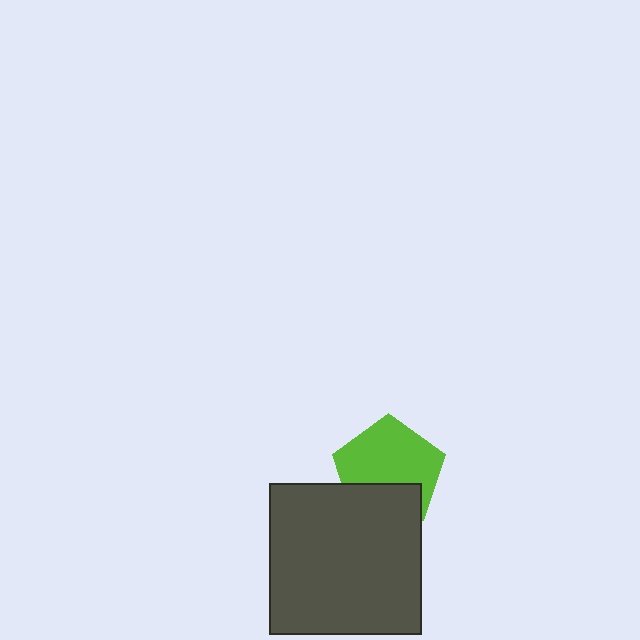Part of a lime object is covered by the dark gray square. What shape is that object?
It is a pentagon.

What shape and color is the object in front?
The object in front is a dark gray square.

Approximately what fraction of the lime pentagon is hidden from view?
Roughly 33% of the lime pentagon is hidden behind the dark gray square.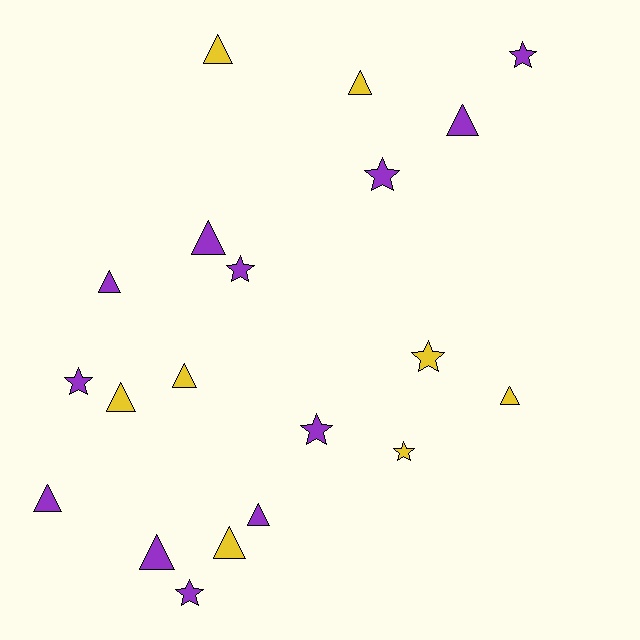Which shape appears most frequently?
Triangle, with 12 objects.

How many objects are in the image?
There are 20 objects.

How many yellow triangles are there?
There are 6 yellow triangles.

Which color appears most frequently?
Purple, with 12 objects.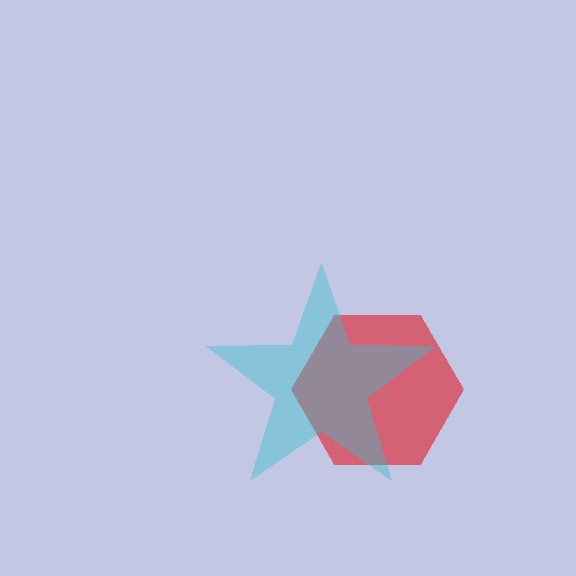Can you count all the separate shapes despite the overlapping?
Yes, there are 2 separate shapes.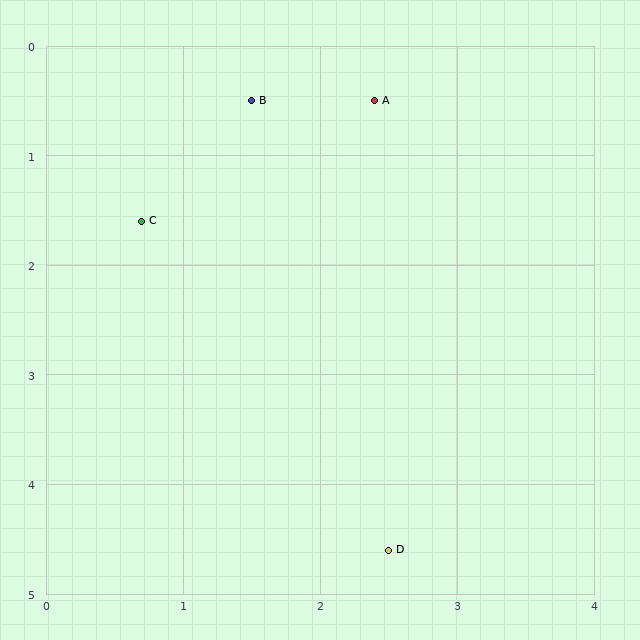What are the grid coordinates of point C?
Point C is at approximately (0.7, 1.6).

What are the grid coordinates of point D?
Point D is at approximately (2.5, 4.6).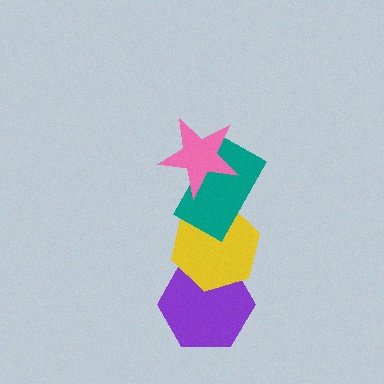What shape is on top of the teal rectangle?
The pink star is on top of the teal rectangle.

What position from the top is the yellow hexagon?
The yellow hexagon is 3rd from the top.